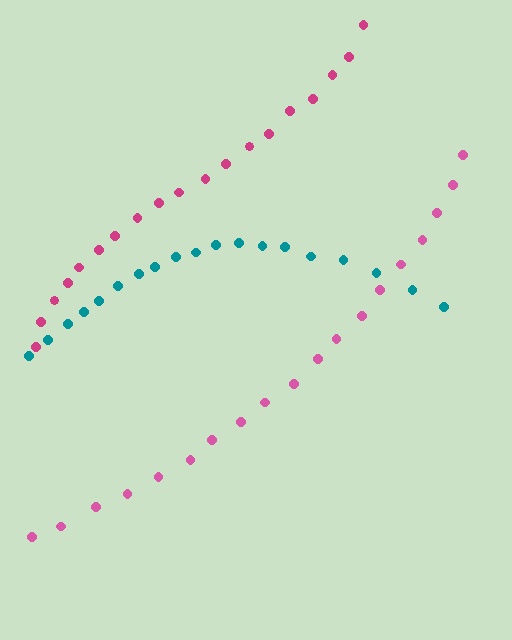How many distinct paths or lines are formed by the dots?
There are 3 distinct paths.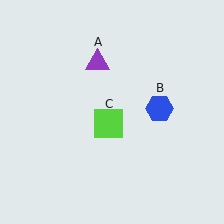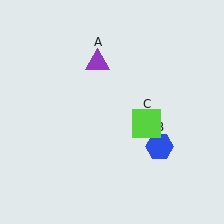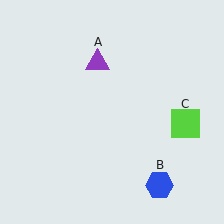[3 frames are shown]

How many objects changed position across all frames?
2 objects changed position: blue hexagon (object B), lime square (object C).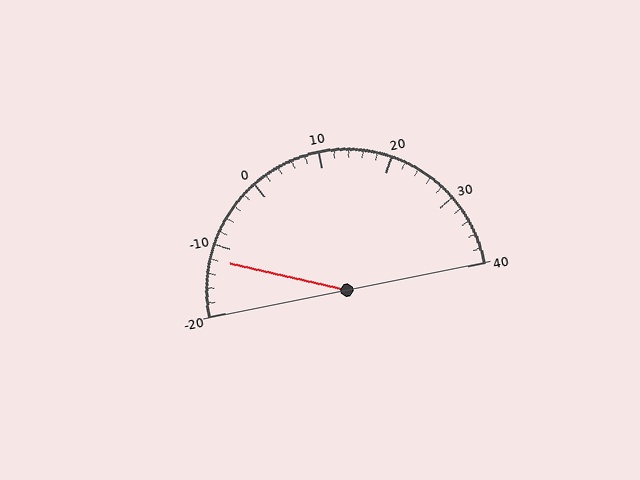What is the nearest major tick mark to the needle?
The nearest major tick mark is -10.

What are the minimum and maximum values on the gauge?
The gauge ranges from -20 to 40.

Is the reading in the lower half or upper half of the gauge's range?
The reading is in the lower half of the range (-20 to 40).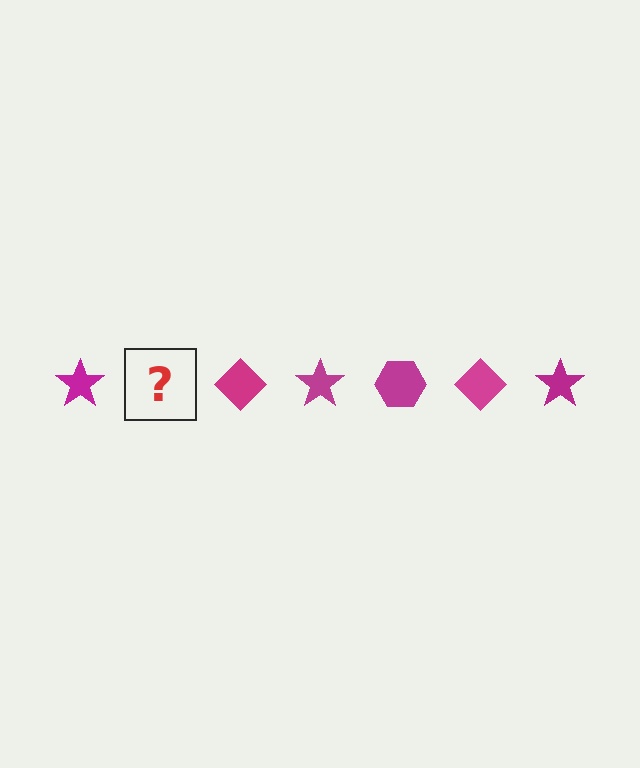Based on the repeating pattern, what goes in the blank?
The blank should be a magenta hexagon.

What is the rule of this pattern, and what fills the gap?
The rule is that the pattern cycles through star, hexagon, diamond shapes in magenta. The gap should be filled with a magenta hexagon.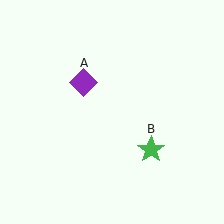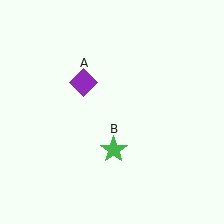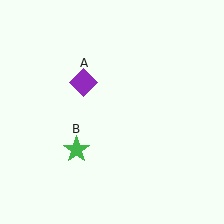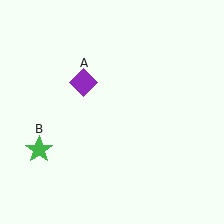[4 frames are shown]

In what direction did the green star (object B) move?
The green star (object B) moved left.